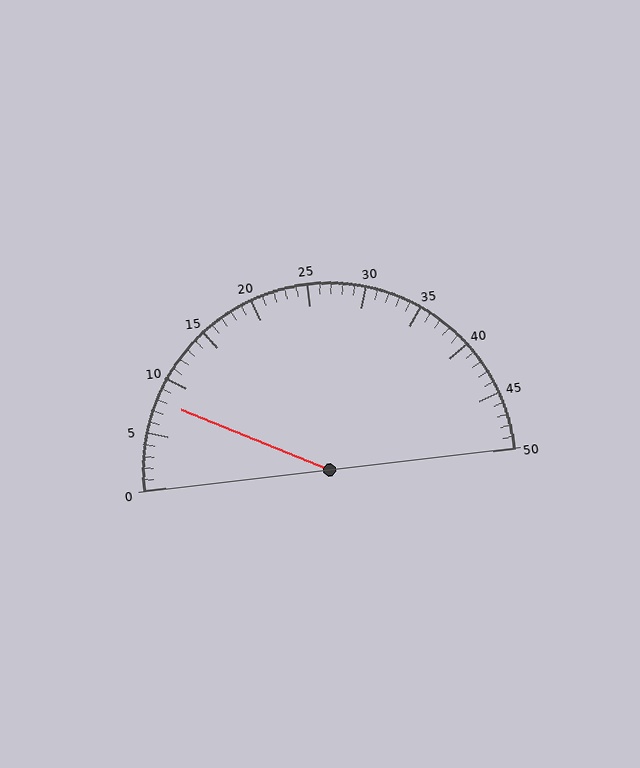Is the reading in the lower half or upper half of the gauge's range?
The reading is in the lower half of the range (0 to 50).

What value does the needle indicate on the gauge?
The needle indicates approximately 8.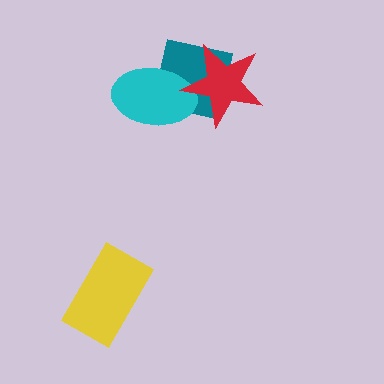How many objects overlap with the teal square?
2 objects overlap with the teal square.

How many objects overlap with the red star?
2 objects overlap with the red star.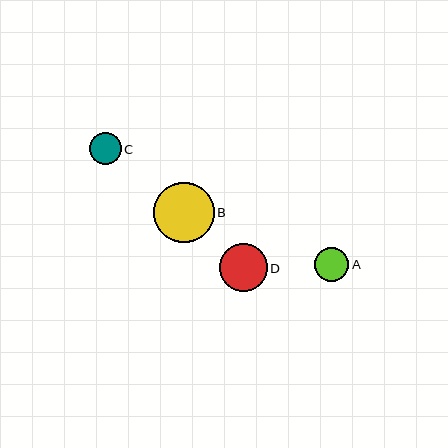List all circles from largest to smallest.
From largest to smallest: B, D, A, C.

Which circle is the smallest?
Circle C is the smallest with a size of approximately 32 pixels.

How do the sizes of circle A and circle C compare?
Circle A and circle C are approximately the same size.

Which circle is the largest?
Circle B is the largest with a size of approximately 61 pixels.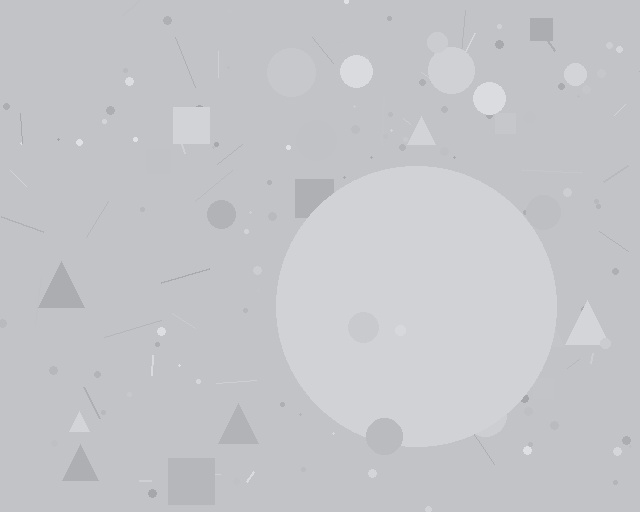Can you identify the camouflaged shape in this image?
The camouflaged shape is a circle.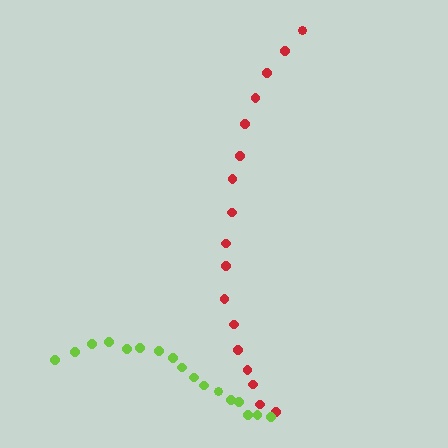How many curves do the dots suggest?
There are 2 distinct paths.